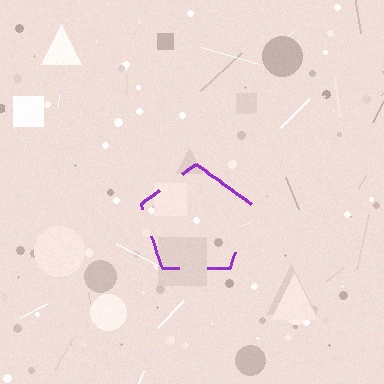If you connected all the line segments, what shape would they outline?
They would outline a pentagon.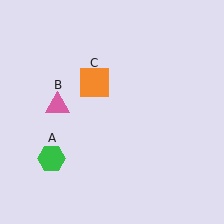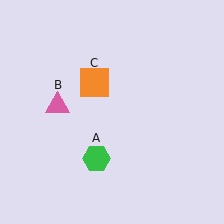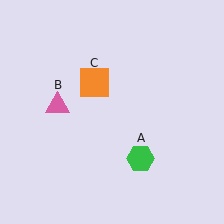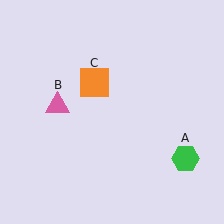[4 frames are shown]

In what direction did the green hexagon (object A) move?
The green hexagon (object A) moved right.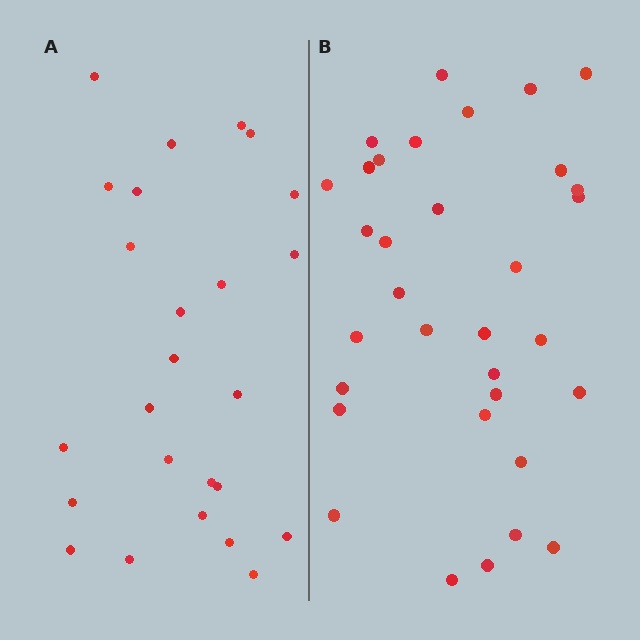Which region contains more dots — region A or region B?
Region B (the right region) has more dots.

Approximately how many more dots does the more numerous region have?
Region B has roughly 8 or so more dots than region A.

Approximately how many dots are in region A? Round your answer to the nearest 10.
About 20 dots. (The exact count is 25, which rounds to 20.)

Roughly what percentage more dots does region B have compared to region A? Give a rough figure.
About 30% more.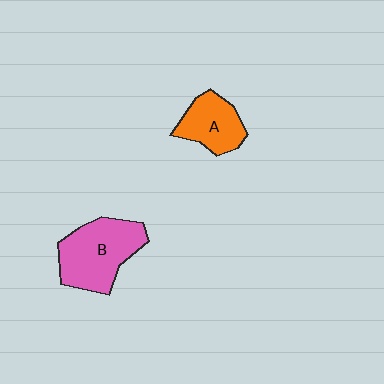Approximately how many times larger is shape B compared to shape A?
Approximately 1.5 times.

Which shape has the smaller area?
Shape A (orange).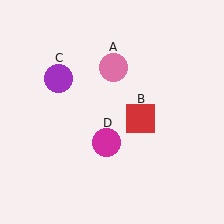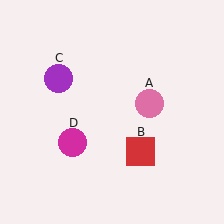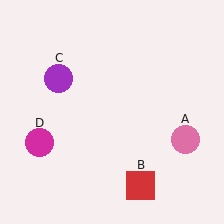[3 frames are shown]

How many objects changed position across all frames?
3 objects changed position: pink circle (object A), red square (object B), magenta circle (object D).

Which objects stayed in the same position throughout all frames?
Purple circle (object C) remained stationary.